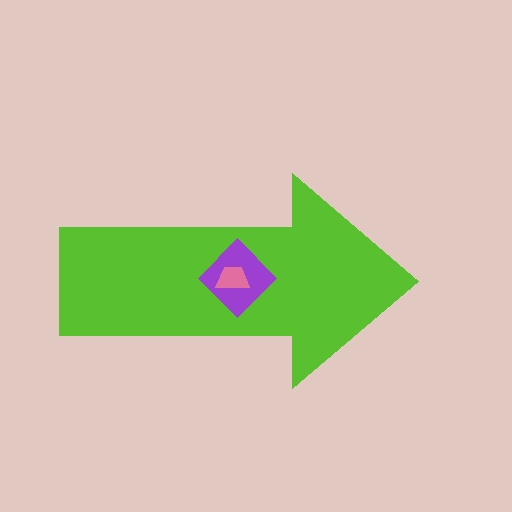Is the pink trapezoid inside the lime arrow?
Yes.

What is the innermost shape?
The pink trapezoid.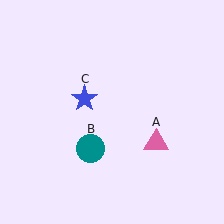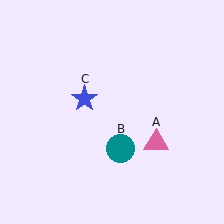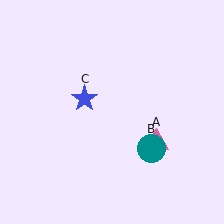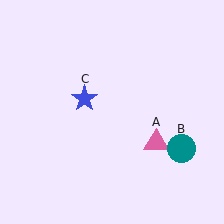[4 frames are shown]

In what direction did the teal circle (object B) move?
The teal circle (object B) moved right.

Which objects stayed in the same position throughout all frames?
Pink triangle (object A) and blue star (object C) remained stationary.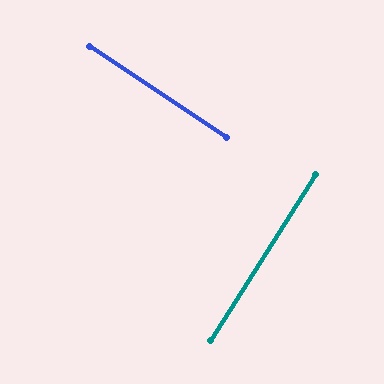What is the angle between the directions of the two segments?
Approximately 89 degrees.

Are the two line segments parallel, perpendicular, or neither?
Perpendicular — they meet at approximately 89°.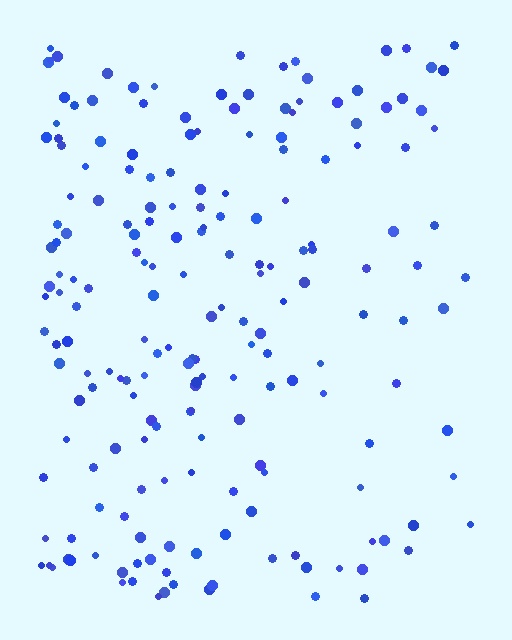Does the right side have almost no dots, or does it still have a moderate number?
Still a moderate number, just noticeably fewer than the left.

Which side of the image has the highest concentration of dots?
The left.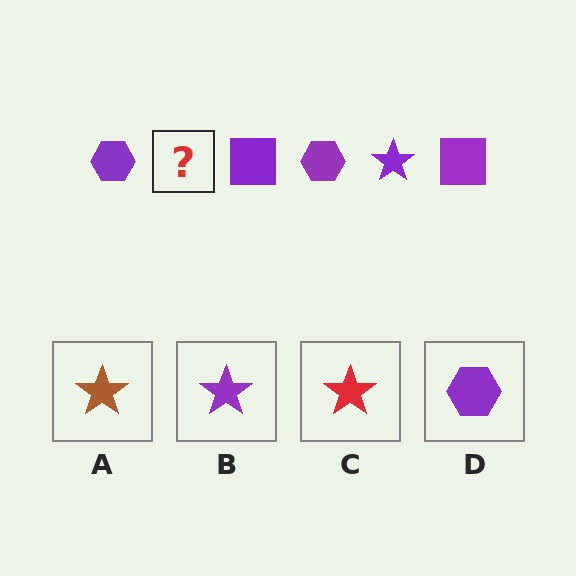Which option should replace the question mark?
Option B.